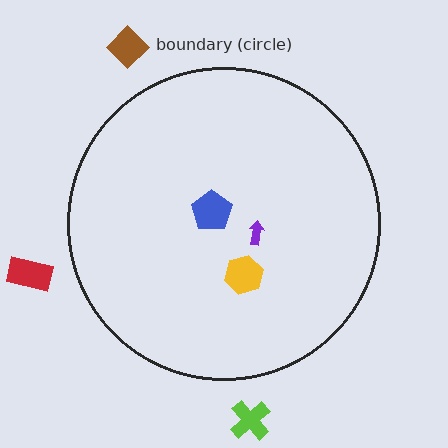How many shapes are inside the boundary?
3 inside, 3 outside.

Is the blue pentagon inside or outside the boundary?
Inside.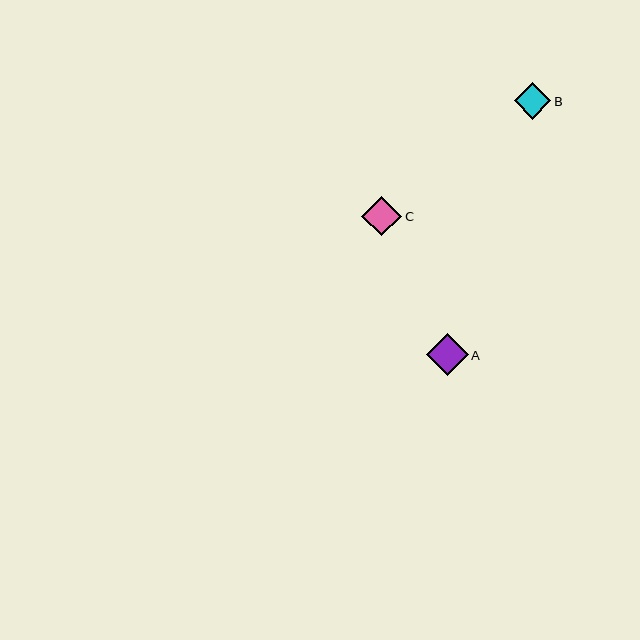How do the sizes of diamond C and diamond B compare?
Diamond C and diamond B are approximately the same size.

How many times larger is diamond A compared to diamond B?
Diamond A is approximately 1.1 times the size of diamond B.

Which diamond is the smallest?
Diamond B is the smallest with a size of approximately 37 pixels.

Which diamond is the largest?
Diamond A is the largest with a size of approximately 41 pixels.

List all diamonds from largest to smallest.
From largest to smallest: A, C, B.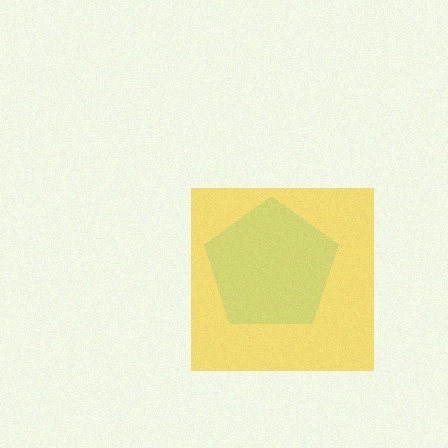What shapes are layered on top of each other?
The layered shapes are: a cyan pentagon, a yellow square.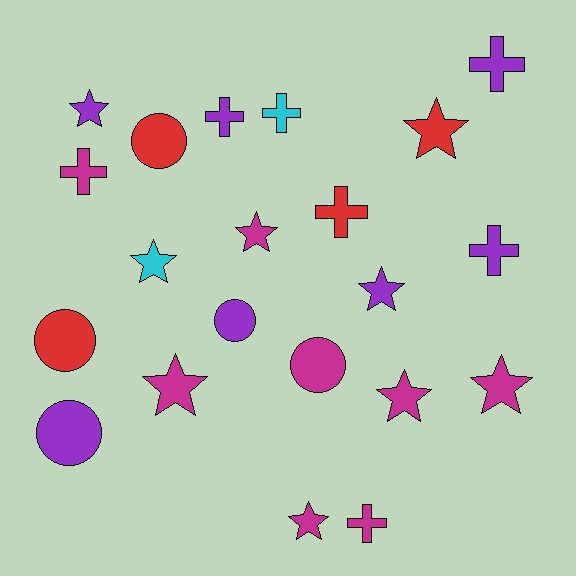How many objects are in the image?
There are 21 objects.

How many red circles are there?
There are 2 red circles.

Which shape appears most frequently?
Star, with 9 objects.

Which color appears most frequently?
Magenta, with 8 objects.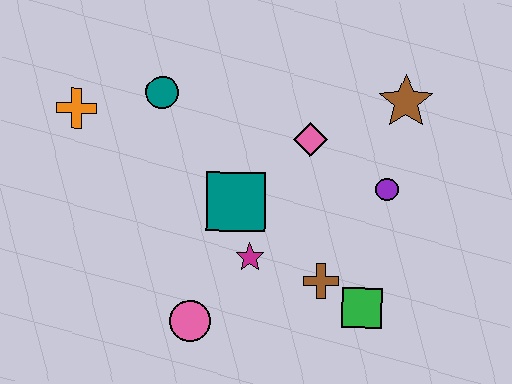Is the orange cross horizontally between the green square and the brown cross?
No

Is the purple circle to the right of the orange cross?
Yes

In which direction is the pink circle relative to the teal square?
The pink circle is below the teal square.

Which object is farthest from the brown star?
The orange cross is farthest from the brown star.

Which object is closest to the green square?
The brown cross is closest to the green square.